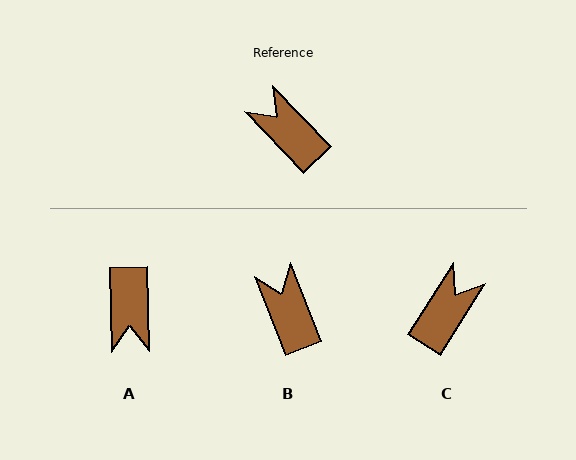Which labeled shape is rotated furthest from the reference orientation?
A, about 138 degrees away.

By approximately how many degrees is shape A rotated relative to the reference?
Approximately 138 degrees counter-clockwise.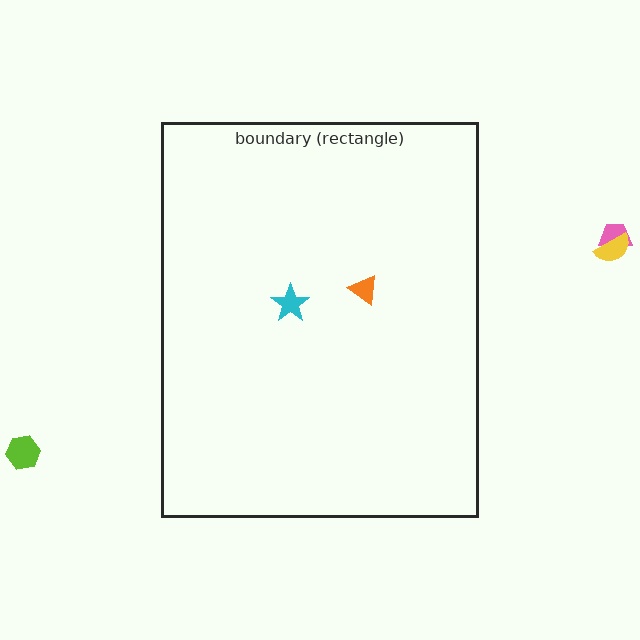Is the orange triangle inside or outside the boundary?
Inside.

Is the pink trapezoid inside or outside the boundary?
Outside.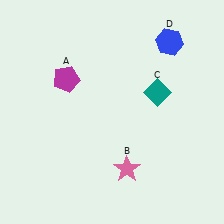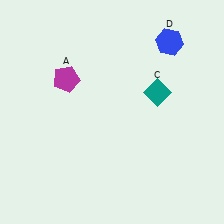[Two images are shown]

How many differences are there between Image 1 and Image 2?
There is 1 difference between the two images.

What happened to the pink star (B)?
The pink star (B) was removed in Image 2. It was in the bottom-right area of Image 1.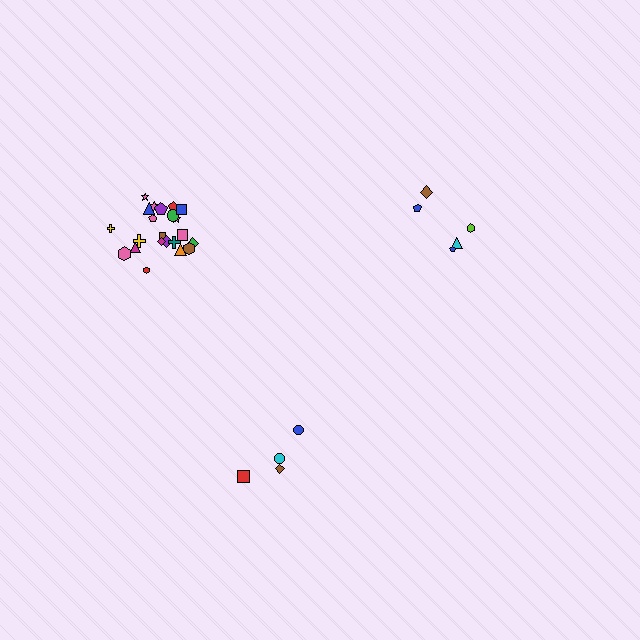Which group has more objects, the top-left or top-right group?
The top-left group.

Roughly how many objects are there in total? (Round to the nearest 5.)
Roughly 30 objects in total.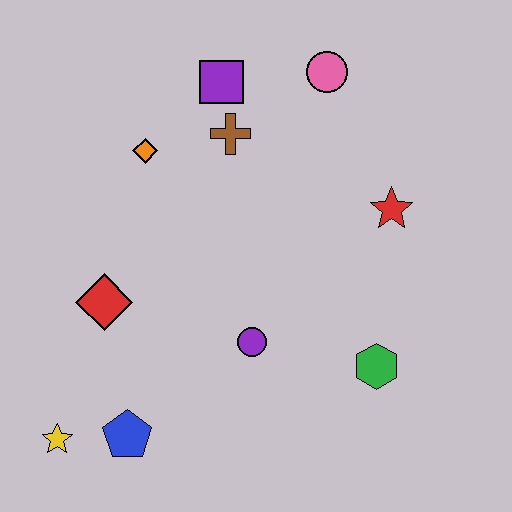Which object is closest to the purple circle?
The green hexagon is closest to the purple circle.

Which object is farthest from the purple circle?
The pink circle is farthest from the purple circle.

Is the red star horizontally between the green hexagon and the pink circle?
No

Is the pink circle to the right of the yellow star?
Yes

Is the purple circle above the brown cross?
No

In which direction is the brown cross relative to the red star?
The brown cross is to the left of the red star.